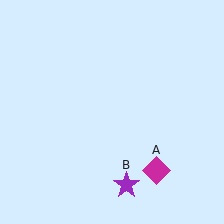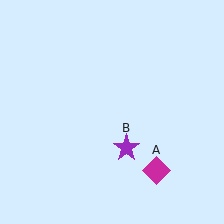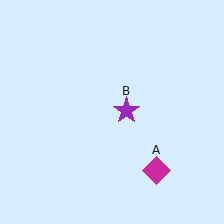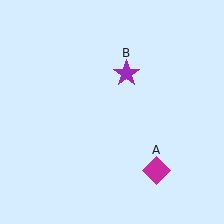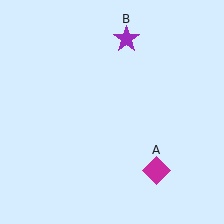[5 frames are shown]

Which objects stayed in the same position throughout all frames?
Magenta diamond (object A) remained stationary.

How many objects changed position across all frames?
1 object changed position: purple star (object B).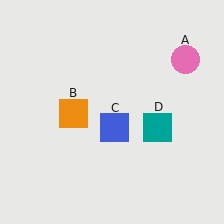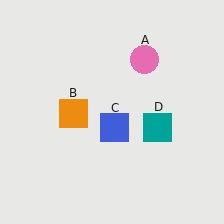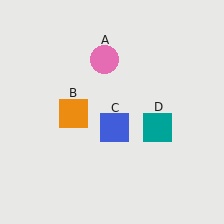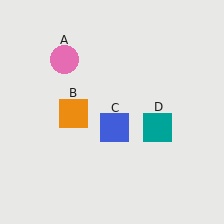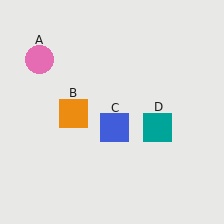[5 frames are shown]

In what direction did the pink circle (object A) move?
The pink circle (object A) moved left.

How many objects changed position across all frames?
1 object changed position: pink circle (object A).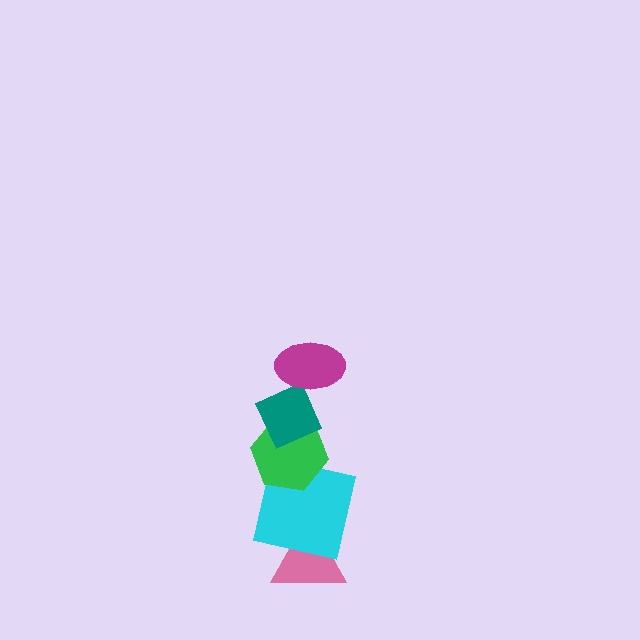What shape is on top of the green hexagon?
The teal diamond is on top of the green hexagon.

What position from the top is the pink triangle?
The pink triangle is 5th from the top.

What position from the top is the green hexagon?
The green hexagon is 3rd from the top.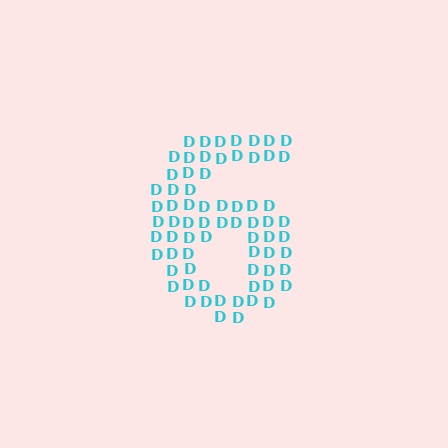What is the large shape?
The large shape is the digit 6.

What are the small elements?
The small elements are letter D's.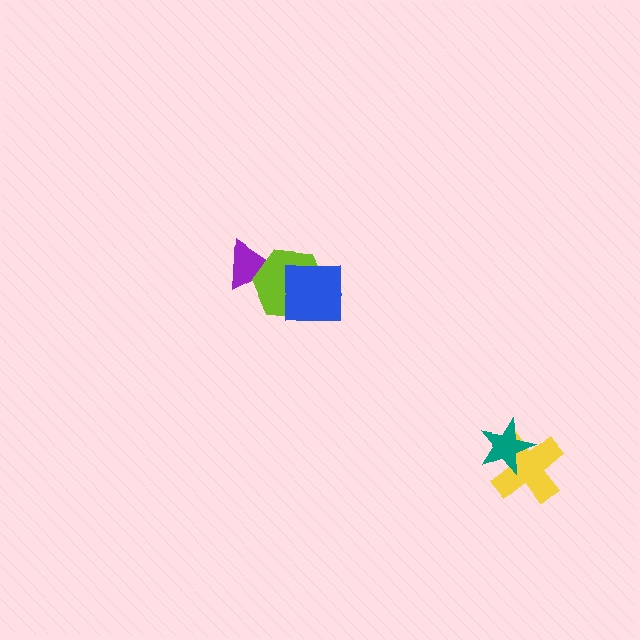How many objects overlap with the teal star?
1 object overlaps with the teal star.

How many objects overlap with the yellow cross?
1 object overlaps with the yellow cross.